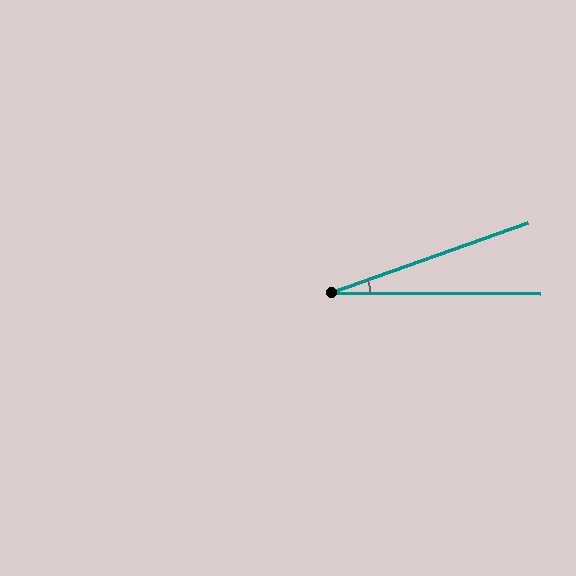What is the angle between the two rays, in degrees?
Approximately 20 degrees.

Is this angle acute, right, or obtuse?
It is acute.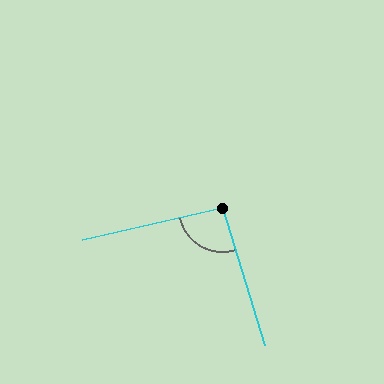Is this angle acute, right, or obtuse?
It is approximately a right angle.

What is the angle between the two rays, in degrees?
Approximately 94 degrees.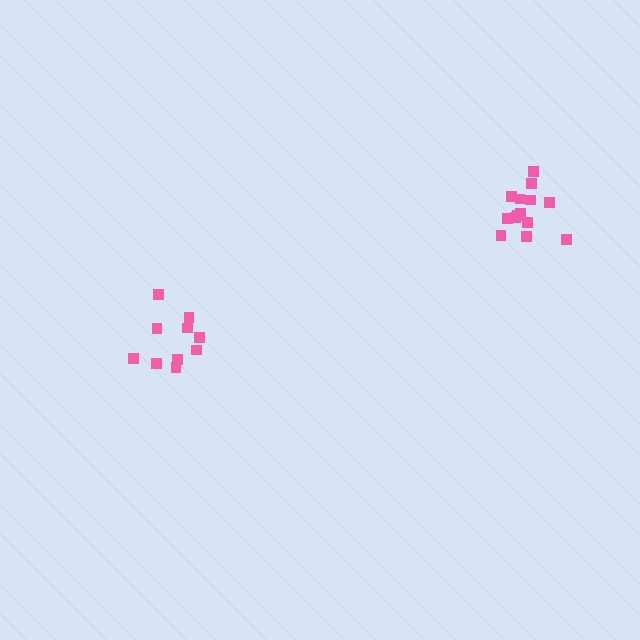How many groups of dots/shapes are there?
There are 2 groups.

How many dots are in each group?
Group 1: 14 dots, Group 2: 10 dots (24 total).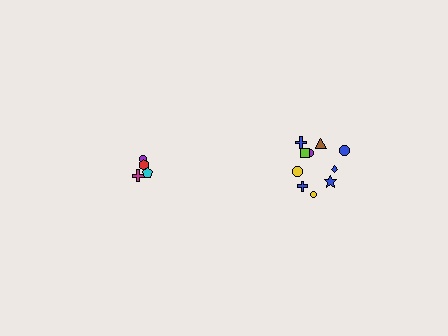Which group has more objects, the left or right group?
The right group.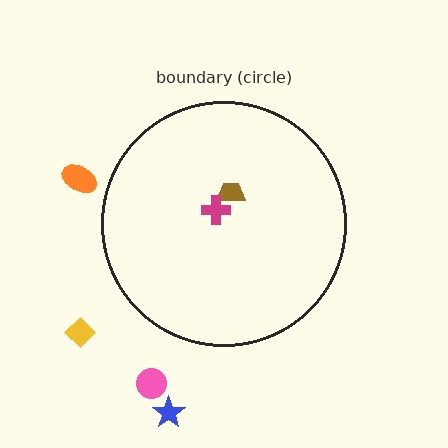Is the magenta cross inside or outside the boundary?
Inside.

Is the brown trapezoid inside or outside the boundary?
Inside.